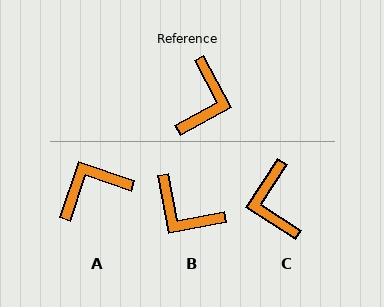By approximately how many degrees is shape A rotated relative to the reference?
Approximately 133 degrees counter-clockwise.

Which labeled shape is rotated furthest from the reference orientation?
C, about 151 degrees away.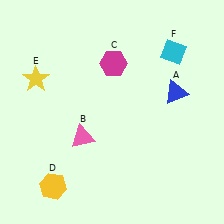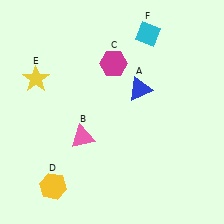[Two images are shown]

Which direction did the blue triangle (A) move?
The blue triangle (A) moved left.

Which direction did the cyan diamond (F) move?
The cyan diamond (F) moved left.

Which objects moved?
The objects that moved are: the blue triangle (A), the cyan diamond (F).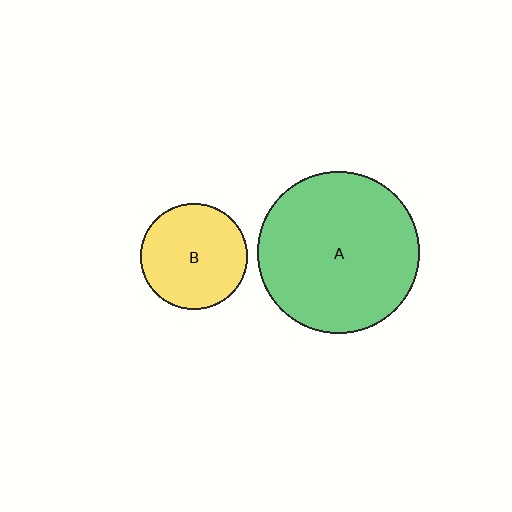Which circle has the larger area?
Circle A (green).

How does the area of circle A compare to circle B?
Approximately 2.3 times.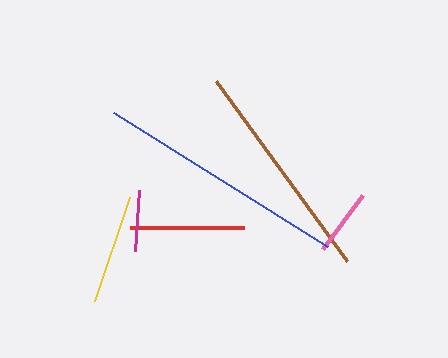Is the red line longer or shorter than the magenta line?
The red line is longer than the magenta line.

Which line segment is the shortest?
The magenta line is the shortest at approximately 61 pixels.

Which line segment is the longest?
The blue line is the longest at approximately 252 pixels.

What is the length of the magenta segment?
The magenta segment is approximately 61 pixels long.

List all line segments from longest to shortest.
From longest to shortest: blue, brown, red, yellow, pink, magenta.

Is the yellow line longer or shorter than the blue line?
The blue line is longer than the yellow line.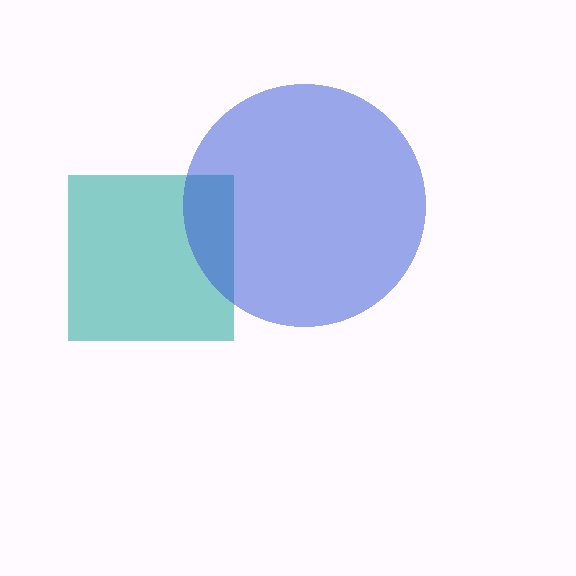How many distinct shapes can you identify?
There are 2 distinct shapes: a teal square, a blue circle.